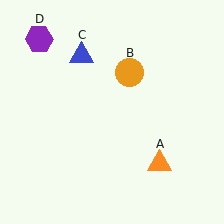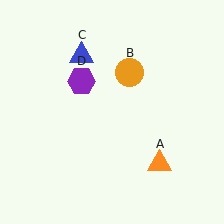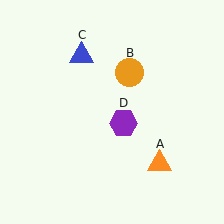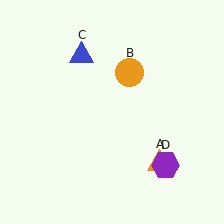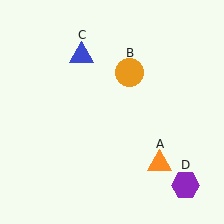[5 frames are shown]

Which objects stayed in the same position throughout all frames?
Orange triangle (object A) and orange circle (object B) and blue triangle (object C) remained stationary.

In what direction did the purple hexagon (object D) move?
The purple hexagon (object D) moved down and to the right.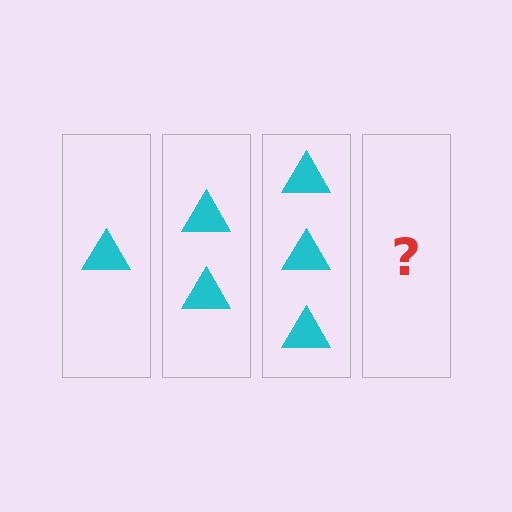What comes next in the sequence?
The next element should be 4 triangles.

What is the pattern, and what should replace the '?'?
The pattern is that each step adds one more triangle. The '?' should be 4 triangles.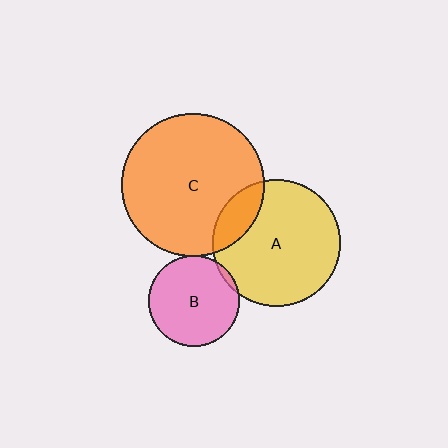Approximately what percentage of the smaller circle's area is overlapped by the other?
Approximately 15%.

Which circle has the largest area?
Circle C (orange).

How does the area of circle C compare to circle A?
Approximately 1.3 times.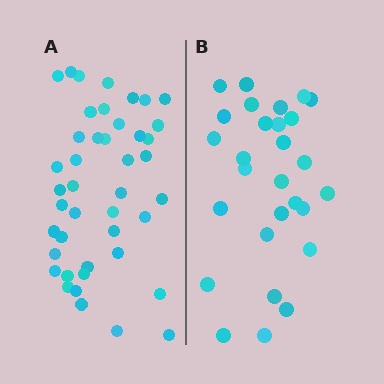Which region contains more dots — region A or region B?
Region A (the left region) has more dots.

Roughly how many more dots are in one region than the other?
Region A has approximately 15 more dots than region B.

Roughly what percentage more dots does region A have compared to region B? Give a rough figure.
About 55% more.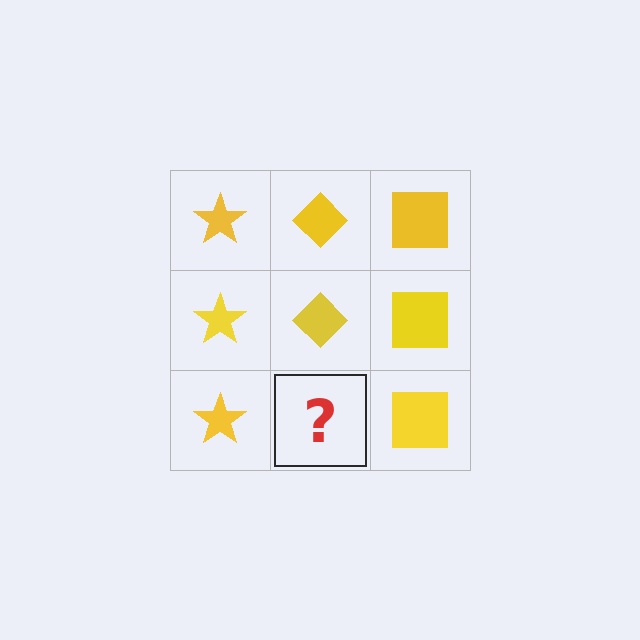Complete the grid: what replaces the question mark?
The question mark should be replaced with a yellow diamond.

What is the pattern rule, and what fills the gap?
The rule is that each column has a consistent shape. The gap should be filled with a yellow diamond.